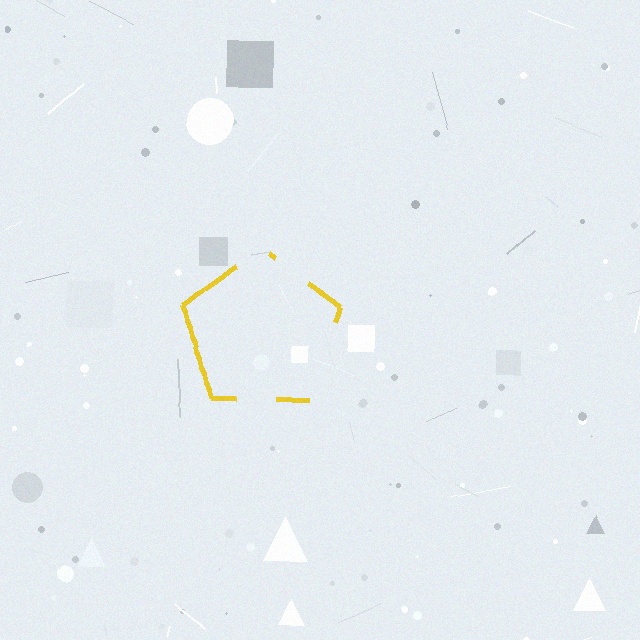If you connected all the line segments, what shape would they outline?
They would outline a pentagon.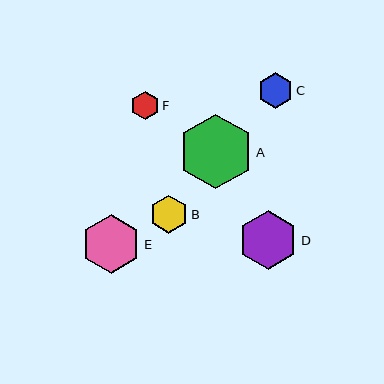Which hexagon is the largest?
Hexagon A is the largest with a size of approximately 75 pixels.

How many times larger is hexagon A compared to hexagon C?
Hexagon A is approximately 2.1 times the size of hexagon C.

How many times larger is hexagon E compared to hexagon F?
Hexagon E is approximately 2.1 times the size of hexagon F.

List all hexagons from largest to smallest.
From largest to smallest: A, D, E, B, C, F.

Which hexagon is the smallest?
Hexagon F is the smallest with a size of approximately 28 pixels.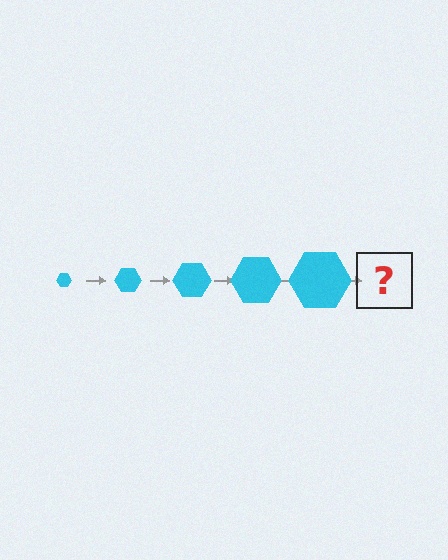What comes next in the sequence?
The next element should be a cyan hexagon, larger than the previous one.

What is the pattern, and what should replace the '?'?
The pattern is that the hexagon gets progressively larger each step. The '?' should be a cyan hexagon, larger than the previous one.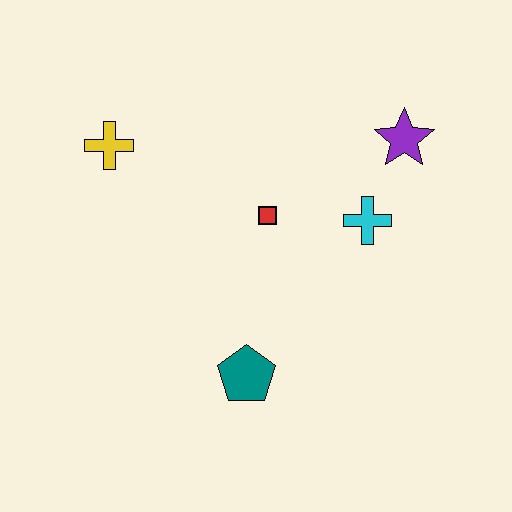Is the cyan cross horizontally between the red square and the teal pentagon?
No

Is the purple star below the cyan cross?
No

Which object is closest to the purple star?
The cyan cross is closest to the purple star.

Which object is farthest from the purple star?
The yellow cross is farthest from the purple star.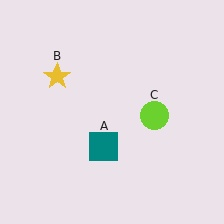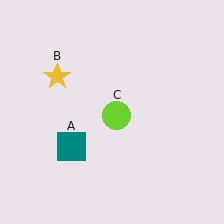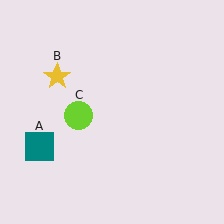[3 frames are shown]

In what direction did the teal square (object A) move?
The teal square (object A) moved left.